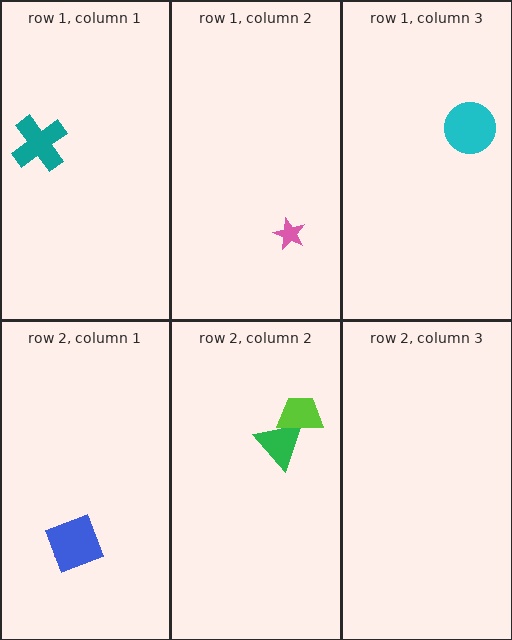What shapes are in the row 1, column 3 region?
The cyan circle.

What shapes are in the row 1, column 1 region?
The teal cross.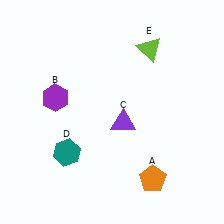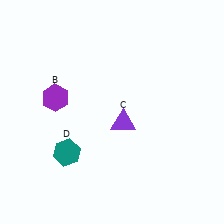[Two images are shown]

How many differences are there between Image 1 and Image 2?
There are 2 differences between the two images.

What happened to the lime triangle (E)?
The lime triangle (E) was removed in Image 2. It was in the top-right area of Image 1.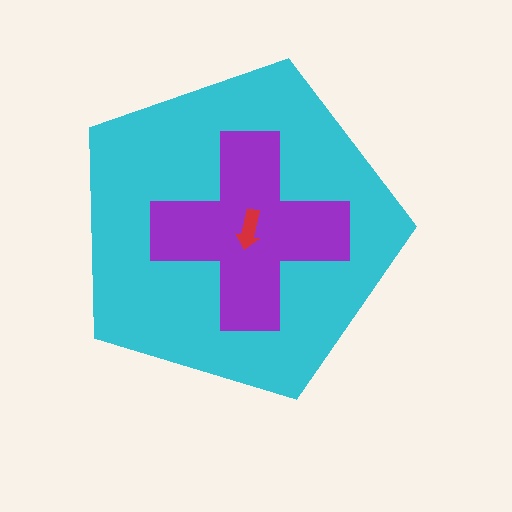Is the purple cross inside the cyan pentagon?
Yes.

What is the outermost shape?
The cyan pentagon.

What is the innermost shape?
The red arrow.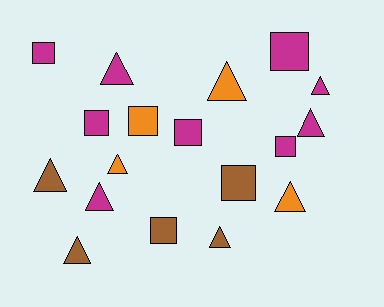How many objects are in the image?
There are 18 objects.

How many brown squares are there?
There are 2 brown squares.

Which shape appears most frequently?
Triangle, with 10 objects.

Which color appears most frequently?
Magenta, with 9 objects.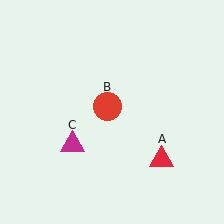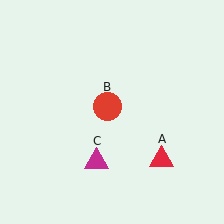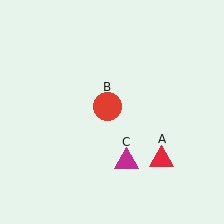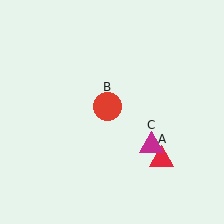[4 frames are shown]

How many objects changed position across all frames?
1 object changed position: magenta triangle (object C).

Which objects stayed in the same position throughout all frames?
Red triangle (object A) and red circle (object B) remained stationary.